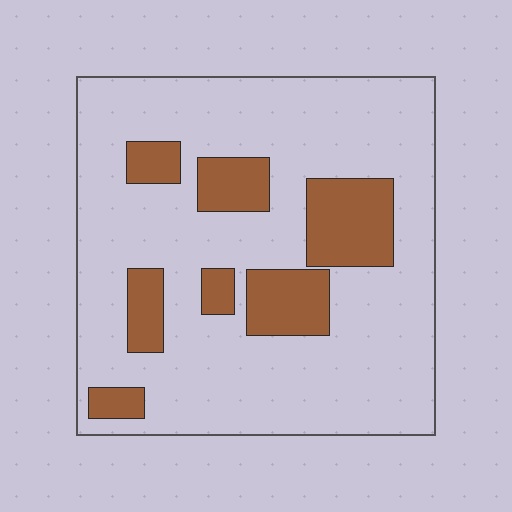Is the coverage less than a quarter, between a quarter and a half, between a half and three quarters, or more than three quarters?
Less than a quarter.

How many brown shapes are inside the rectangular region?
7.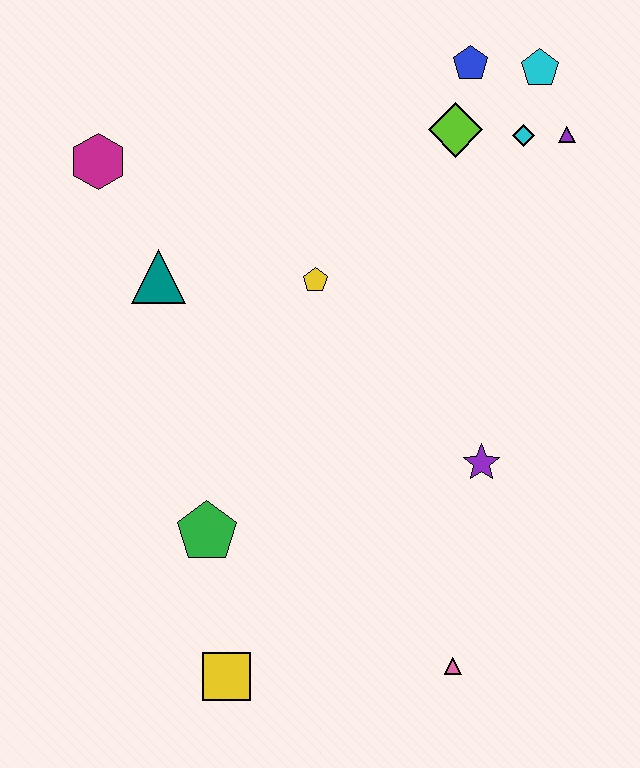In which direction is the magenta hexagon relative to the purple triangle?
The magenta hexagon is to the left of the purple triangle.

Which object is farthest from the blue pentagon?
The yellow square is farthest from the blue pentagon.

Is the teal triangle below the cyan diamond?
Yes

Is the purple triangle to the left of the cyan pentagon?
No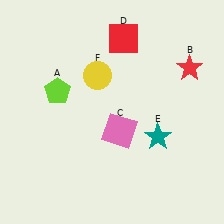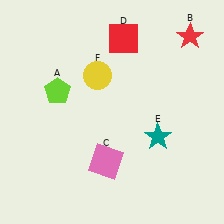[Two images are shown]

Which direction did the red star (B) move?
The red star (B) moved up.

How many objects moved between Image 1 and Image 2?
2 objects moved between the two images.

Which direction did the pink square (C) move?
The pink square (C) moved down.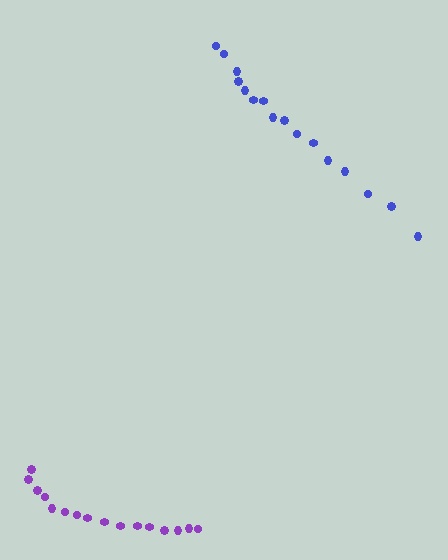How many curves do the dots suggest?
There are 2 distinct paths.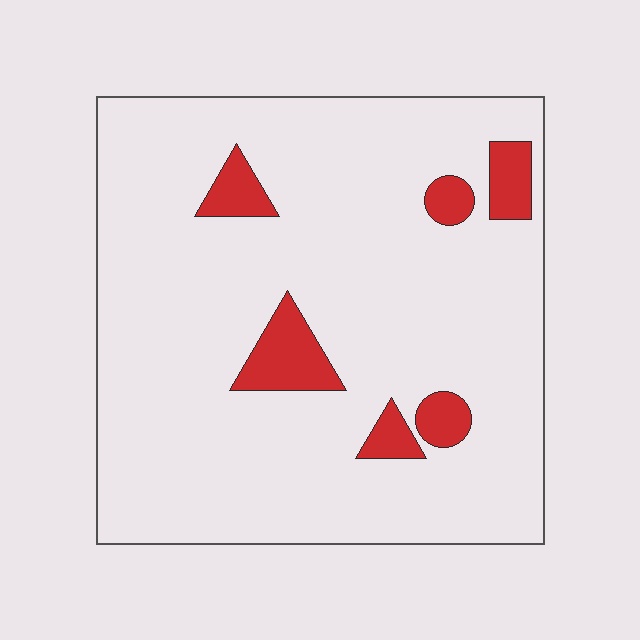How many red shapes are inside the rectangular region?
6.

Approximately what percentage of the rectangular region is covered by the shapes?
Approximately 10%.